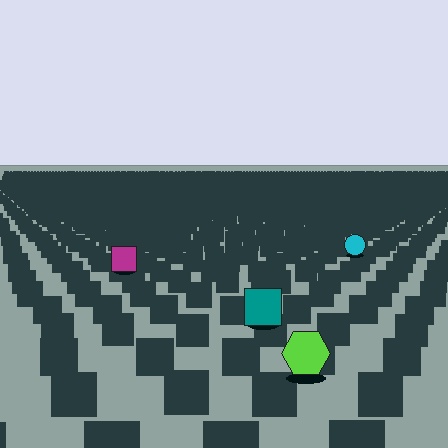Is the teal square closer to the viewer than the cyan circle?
Yes. The teal square is closer — you can tell from the texture gradient: the ground texture is coarser near it.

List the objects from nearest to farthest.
From nearest to farthest: the lime hexagon, the teal square, the magenta square, the cyan circle.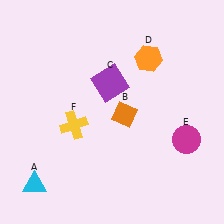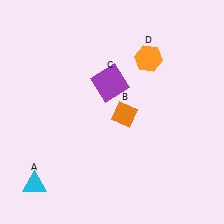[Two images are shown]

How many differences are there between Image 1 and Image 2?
There are 2 differences between the two images.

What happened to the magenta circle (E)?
The magenta circle (E) was removed in Image 2. It was in the bottom-right area of Image 1.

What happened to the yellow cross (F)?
The yellow cross (F) was removed in Image 2. It was in the bottom-left area of Image 1.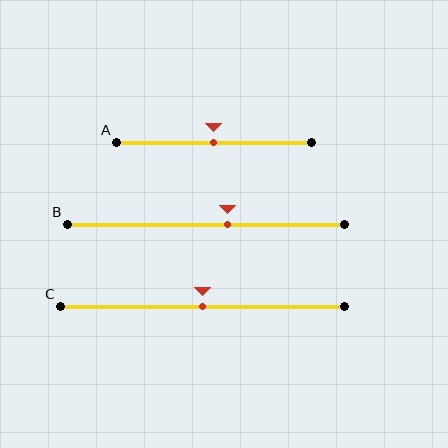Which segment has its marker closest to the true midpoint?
Segment A has its marker closest to the true midpoint.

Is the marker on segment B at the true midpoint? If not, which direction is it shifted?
No, the marker on segment B is shifted to the right by about 8% of the segment length.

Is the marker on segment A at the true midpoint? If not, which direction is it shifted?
Yes, the marker on segment A is at the true midpoint.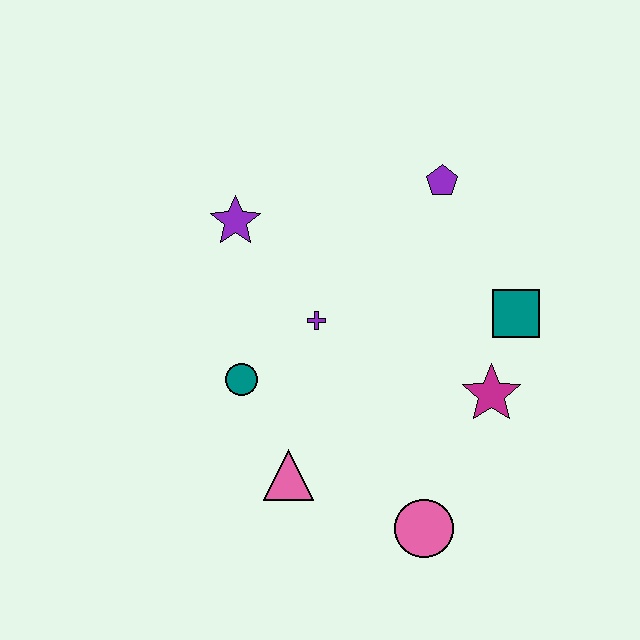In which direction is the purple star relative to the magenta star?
The purple star is to the left of the magenta star.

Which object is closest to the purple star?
The purple cross is closest to the purple star.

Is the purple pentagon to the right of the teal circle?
Yes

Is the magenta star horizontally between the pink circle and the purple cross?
No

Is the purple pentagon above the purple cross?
Yes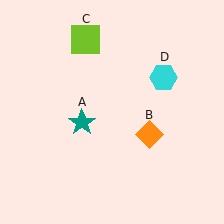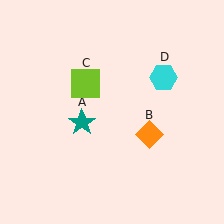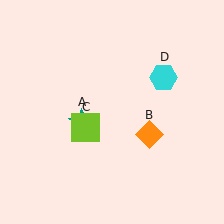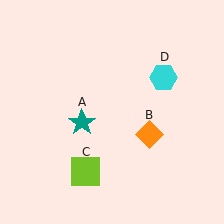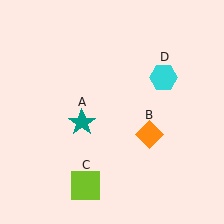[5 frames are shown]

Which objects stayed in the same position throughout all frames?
Teal star (object A) and orange diamond (object B) and cyan hexagon (object D) remained stationary.